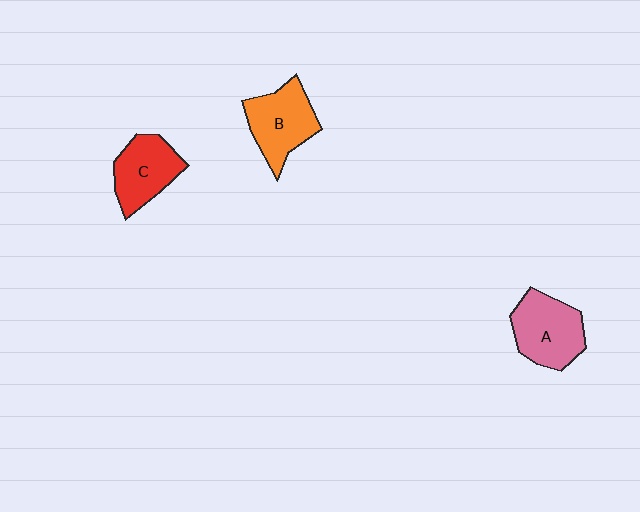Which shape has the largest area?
Shape A (pink).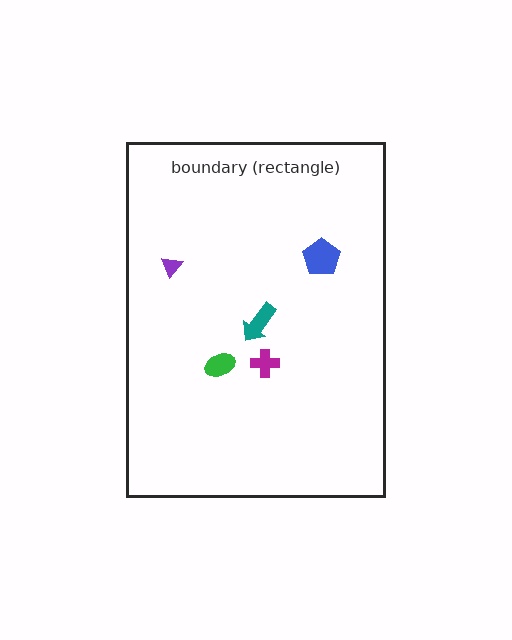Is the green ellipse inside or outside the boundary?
Inside.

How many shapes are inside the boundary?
5 inside, 0 outside.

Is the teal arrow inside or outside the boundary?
Inside.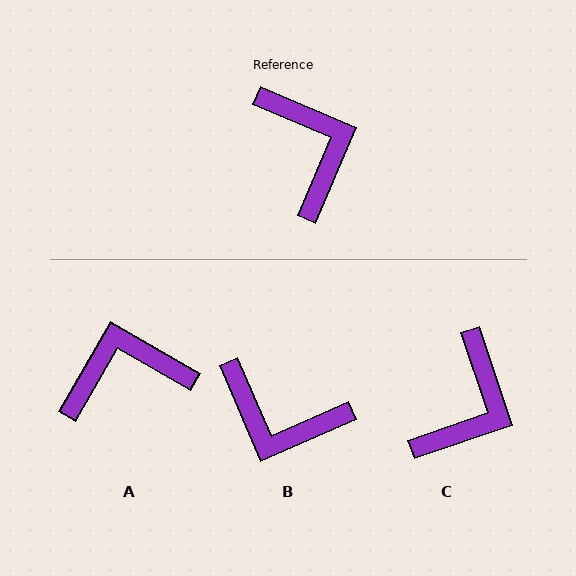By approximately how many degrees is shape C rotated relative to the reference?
Approximately 48 degrees clockwise.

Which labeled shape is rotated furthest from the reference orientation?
B, about 133 degrees away.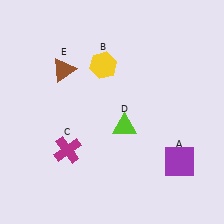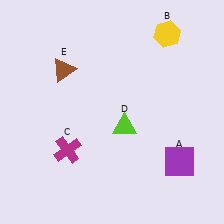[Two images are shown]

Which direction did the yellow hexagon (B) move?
The yellow hexagon (B) moved right.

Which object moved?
The yellow hexagon (B) moved right.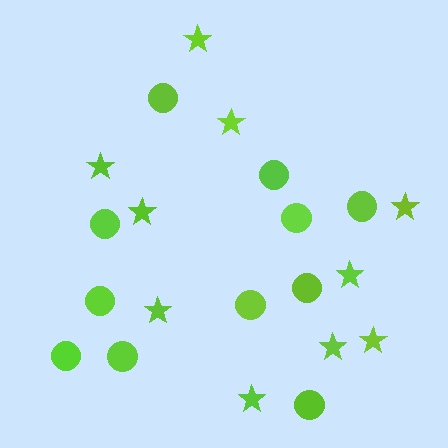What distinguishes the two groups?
There are 2 groups: one group of circles (11) and one group of stars (10).